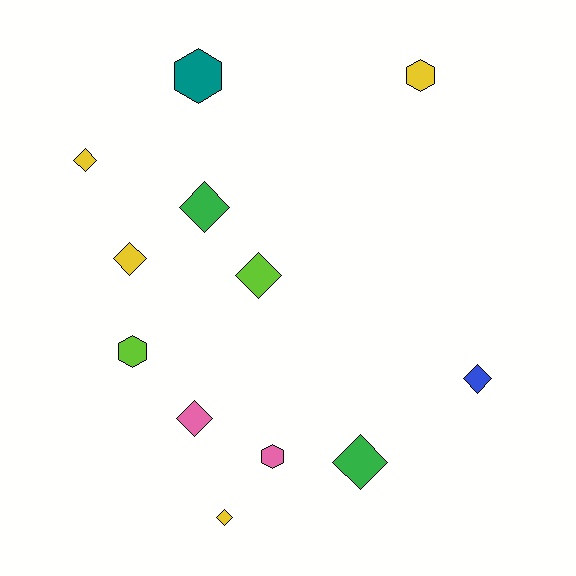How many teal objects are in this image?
There is 1 teal object.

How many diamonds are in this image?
There are 8 diamonds.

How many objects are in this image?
There are 12 objects.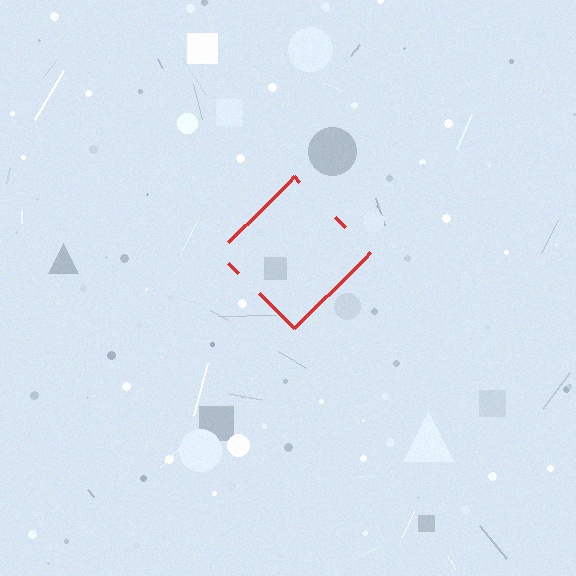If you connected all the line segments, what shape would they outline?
They would outline a diamond.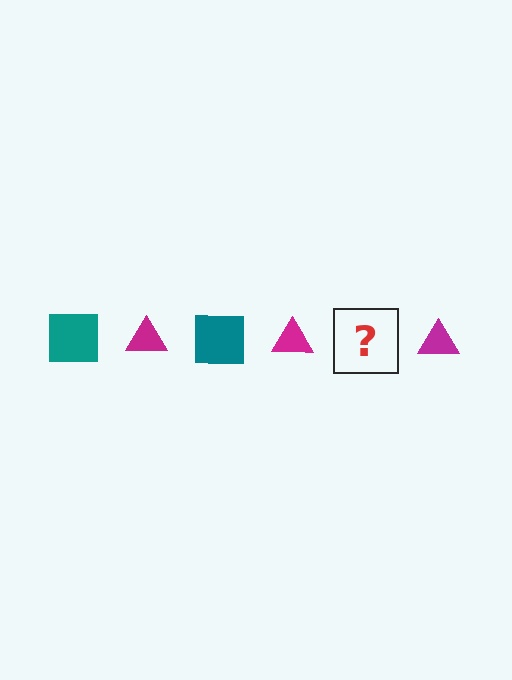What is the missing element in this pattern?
The missing element is a teal square.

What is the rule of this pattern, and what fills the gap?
The rule is that the pattern alternates between teal square and magenta triangle. The gap should be filled with a teal square.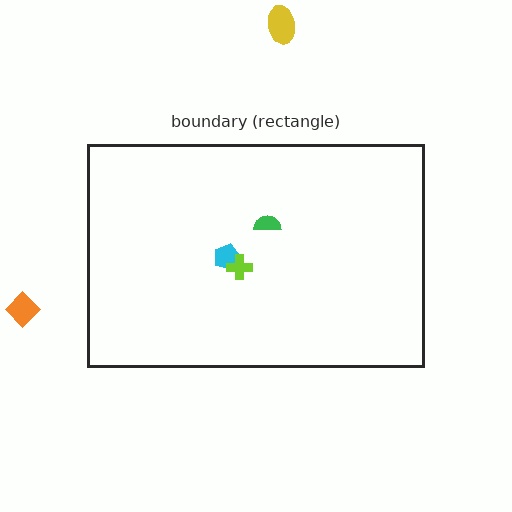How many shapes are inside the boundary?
3 inside, 2 outside.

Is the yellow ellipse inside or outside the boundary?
Outside.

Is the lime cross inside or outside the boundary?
Inside.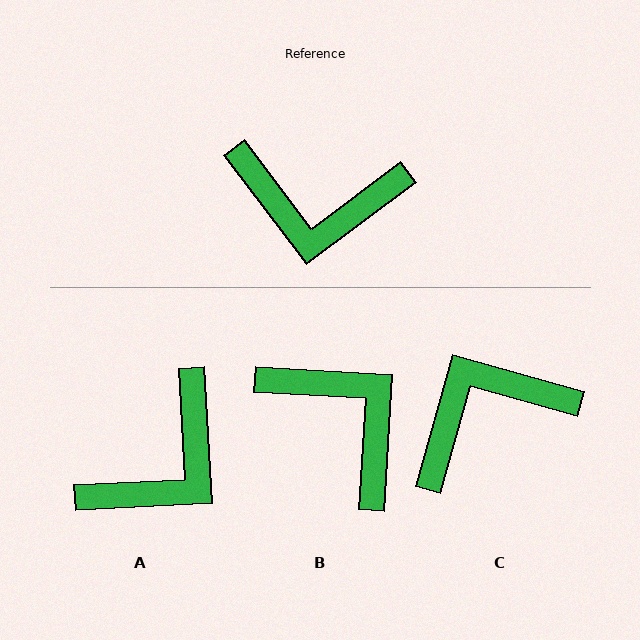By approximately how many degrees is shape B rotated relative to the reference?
Approximately 140 degrees counter-clockwise.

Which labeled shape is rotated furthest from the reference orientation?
C, about 143 degrees away.